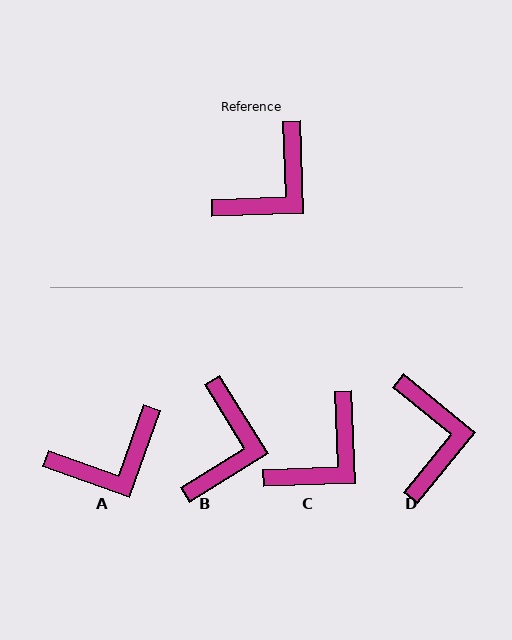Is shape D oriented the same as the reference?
No, it is off by about 48 degrees.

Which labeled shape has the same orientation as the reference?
C.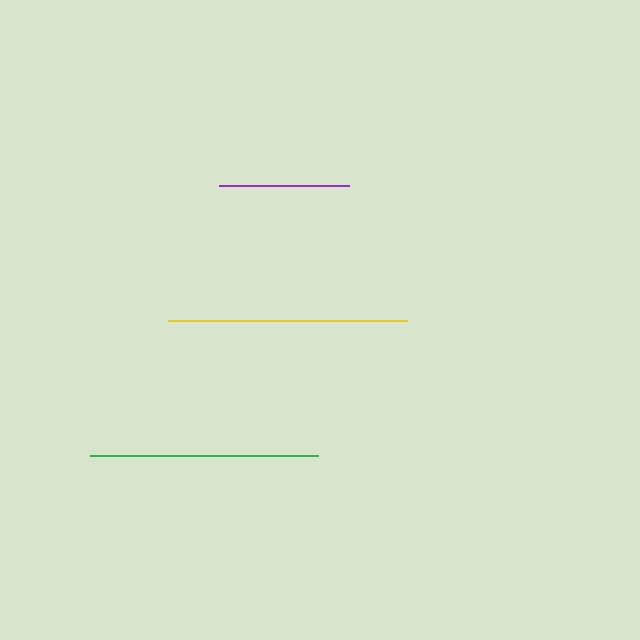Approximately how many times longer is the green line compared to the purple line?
The green line is approximately 1.8 times the length of the purple line.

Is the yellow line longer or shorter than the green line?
The yellow line is longer than the green line.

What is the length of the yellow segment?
The yellow segment is approximately 239 pixels long.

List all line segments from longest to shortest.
From longest to shortest: yellow, green, purple.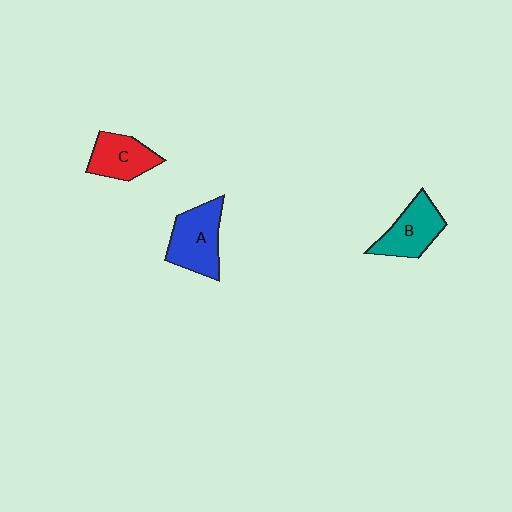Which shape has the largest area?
Shape A (blue).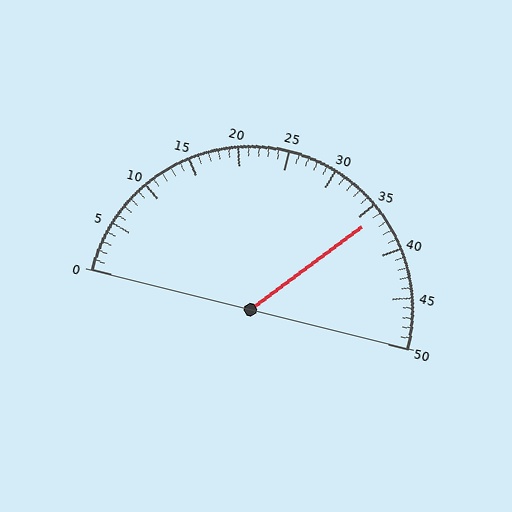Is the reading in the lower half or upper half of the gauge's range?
The reading is in the upper half of the range (0 to 50).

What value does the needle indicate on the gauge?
The needle indicates approximately 36.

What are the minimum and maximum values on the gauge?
The gauge ranges from 0 to 50.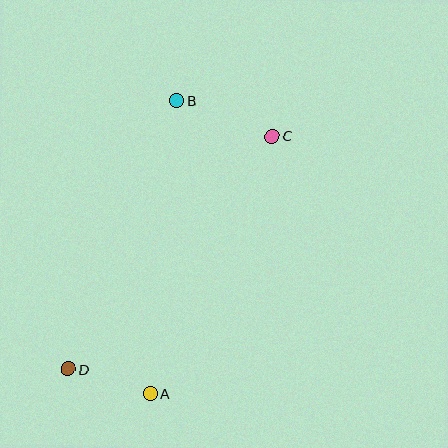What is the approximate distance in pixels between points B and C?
The distance between B and C is approximately 102 pixels.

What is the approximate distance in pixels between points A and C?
The distance between A and C is approximately 285 pixels.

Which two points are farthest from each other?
Points C and D are farthest from each other.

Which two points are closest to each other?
Points A and D are closest to each other.